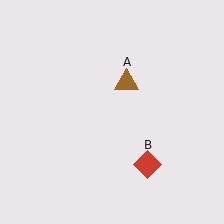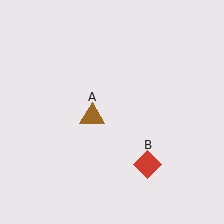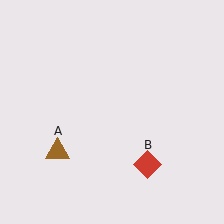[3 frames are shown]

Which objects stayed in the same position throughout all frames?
Red diamond (object B) remained stationary.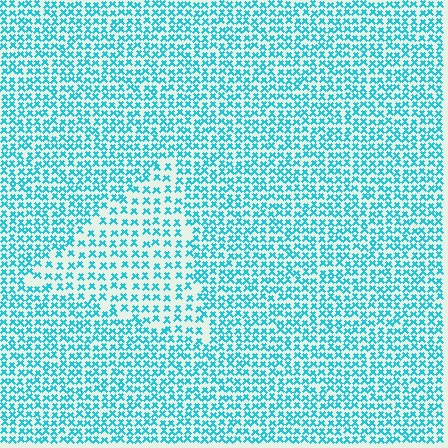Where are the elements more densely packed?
The elements are more densely packed outside the triangle boundary.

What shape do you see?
I see a triangle.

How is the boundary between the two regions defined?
The boundary is defined by a change in element density (approximately 1.7x ratio). All elements are the same color, size, and shape.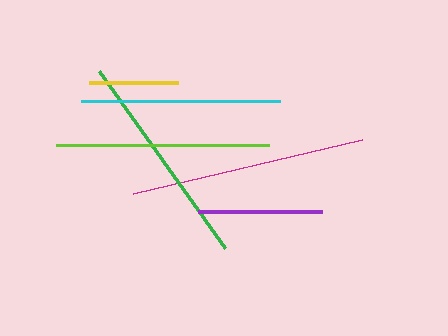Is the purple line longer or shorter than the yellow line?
The purple line is longer than the yellow line.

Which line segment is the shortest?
The yellow line is the shortest at approximately 89 pixels.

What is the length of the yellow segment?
The yellow segment is approximately 89 pixels long.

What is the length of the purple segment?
The purple segment is approximately 123 pixels long.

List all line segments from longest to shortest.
From longest to shortest: magenta, green, lime, cyan, purple, yellow.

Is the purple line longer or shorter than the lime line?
The lime line is longer than the purple line.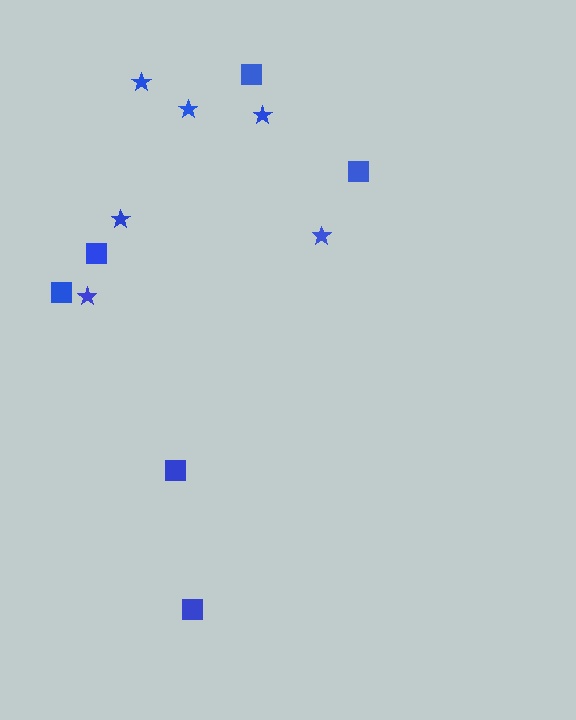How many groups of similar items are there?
There are 2 groups: one group of stars (6) and one group of squares (6).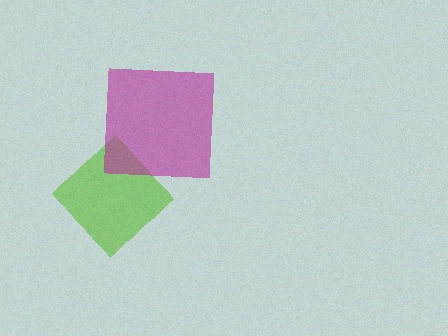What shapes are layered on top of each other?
The layered shapes are: a lime diamond, a magenta square.